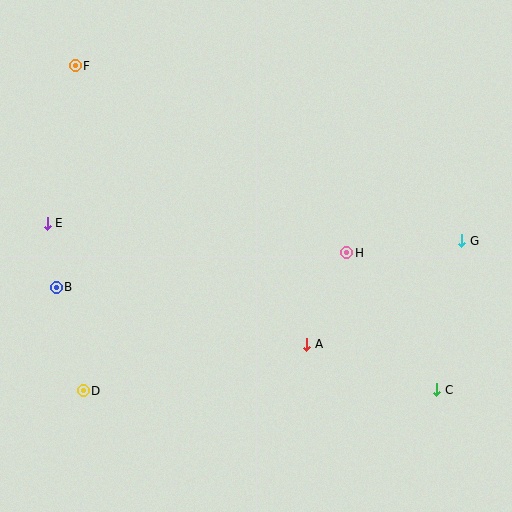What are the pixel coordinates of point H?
Point H is at (347, 253).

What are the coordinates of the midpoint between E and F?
The midpoint between E and F is at (61, 144).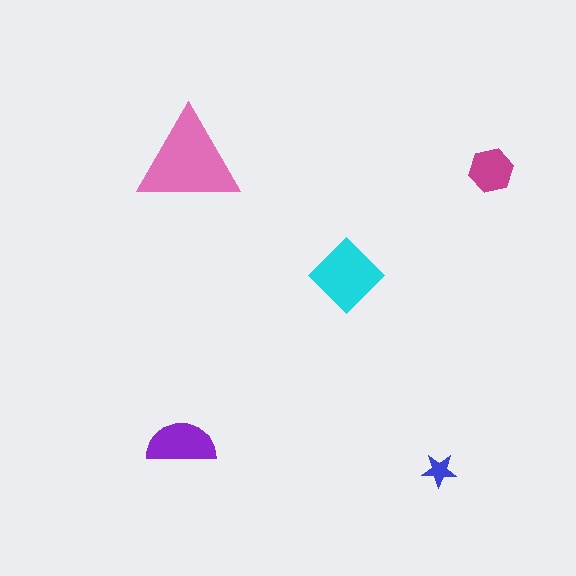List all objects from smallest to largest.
The blue star, the magenta hexagon, the purple semicircle, the cyan diamond, the pink triangle.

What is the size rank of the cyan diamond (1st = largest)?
2nd.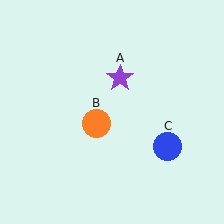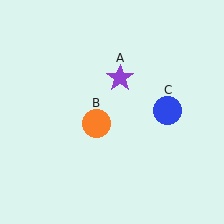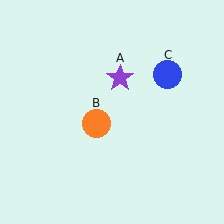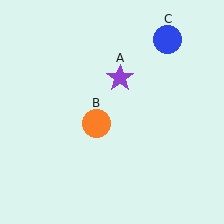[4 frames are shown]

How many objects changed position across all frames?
1 object changed position: blue circle (object C).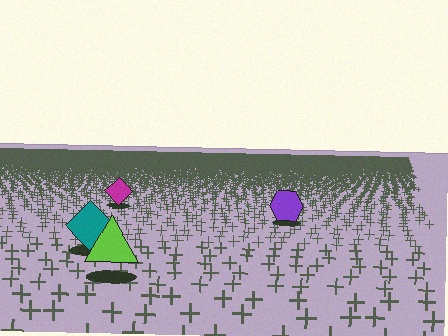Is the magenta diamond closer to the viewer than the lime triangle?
No. The lime triangle is closer — you can tell from the texture gradient: the ground texture is coarser near it.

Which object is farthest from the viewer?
The magenta diamond is farthest from the viewer. It appears smaller and the ground texture around it is denser.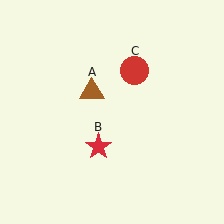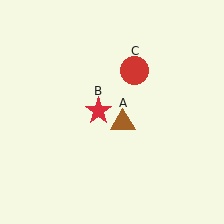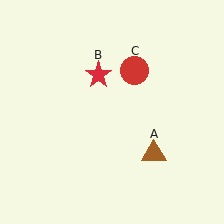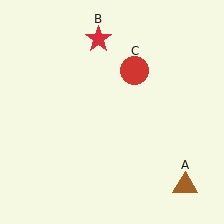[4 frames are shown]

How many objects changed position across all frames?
2 objects changed position: brown triangle (object A), red star (object B).